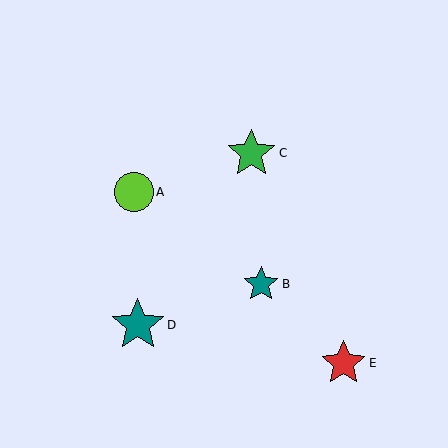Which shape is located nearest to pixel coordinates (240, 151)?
The green star (labeled C) at (251, 153) is nearest to that location.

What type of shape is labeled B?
Shape B is a teal star.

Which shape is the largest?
The teal star (labeled D) is the largest.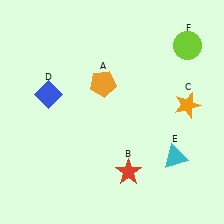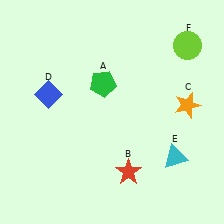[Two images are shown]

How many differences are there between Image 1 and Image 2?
There is 1 difference between the two images.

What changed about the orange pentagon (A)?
In Image 1, A is orange. In Image 2, it changed to green.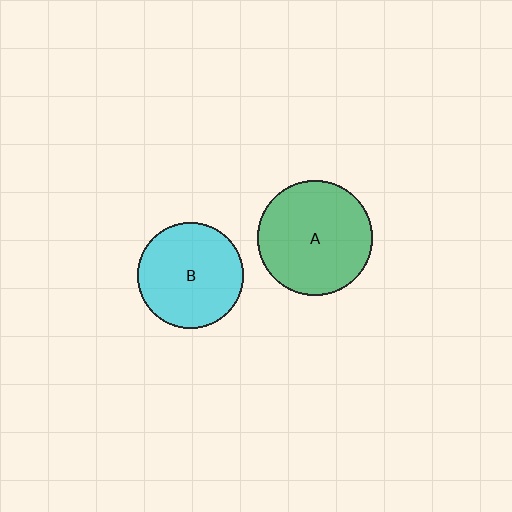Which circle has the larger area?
Circle A (green).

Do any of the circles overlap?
No, none of the circles overlap.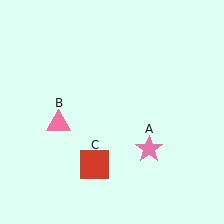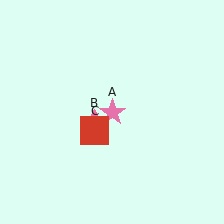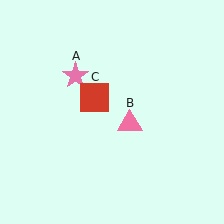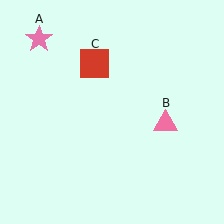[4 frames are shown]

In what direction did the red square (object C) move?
The red square (object C) moved up.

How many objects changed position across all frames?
3 objects changed position: pink star (object A), pink triangle (object B), red square (object C).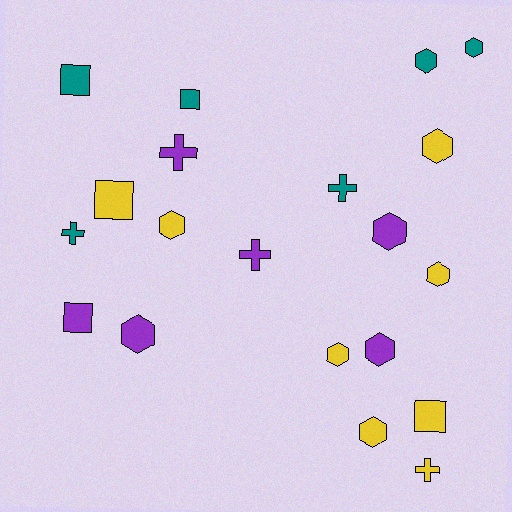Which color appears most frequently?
Yellow, with 8 objects.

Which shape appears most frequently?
Hexagon, with 10 objects.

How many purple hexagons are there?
There are 3 purple hexagons.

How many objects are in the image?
There are 20 objects.